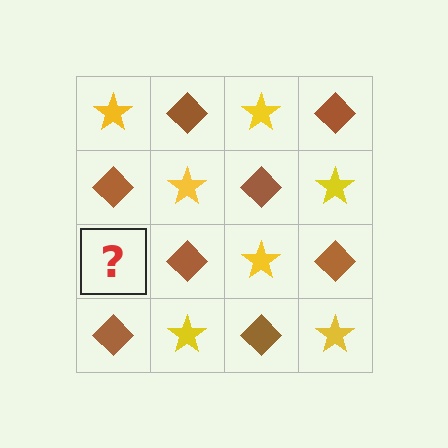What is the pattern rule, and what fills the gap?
The rule is that it alternates yellow star and brown diamond in a checkerboard pattern. The gap should be filled with a yellow star.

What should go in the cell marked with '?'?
The missing cell should contain a yellow star.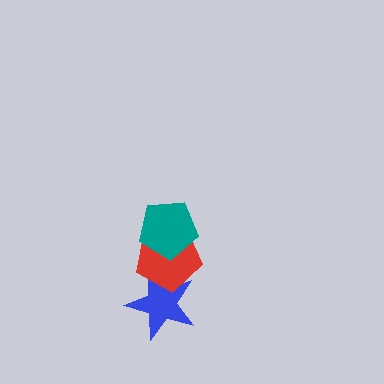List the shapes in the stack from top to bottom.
From top to bottom: the teal pentagon, the red pentagon, the blue star.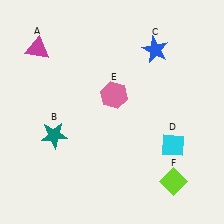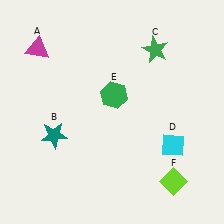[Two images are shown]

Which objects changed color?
C changed from blue to green. E changed from pink to green.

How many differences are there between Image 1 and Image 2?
There are 2 differences between the two images.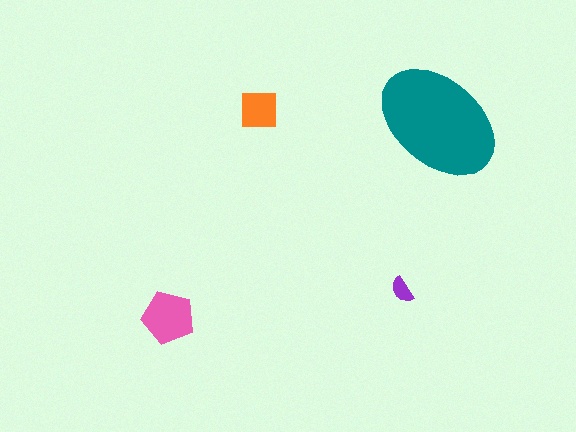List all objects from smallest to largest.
The purple semicircle, the orange square, the pink pentagon, the teal ellipse.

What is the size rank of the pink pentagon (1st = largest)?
2nd.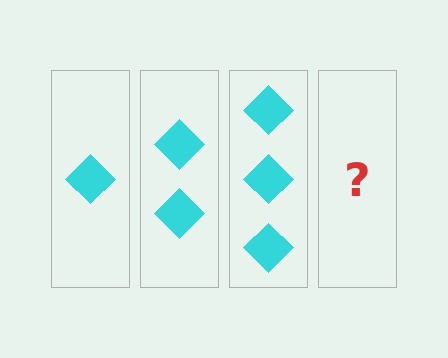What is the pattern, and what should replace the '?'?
The pattern is that each step adds one more diamond. The '?' should be 4 diamonds.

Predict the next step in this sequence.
The next step is 4 diamonds.